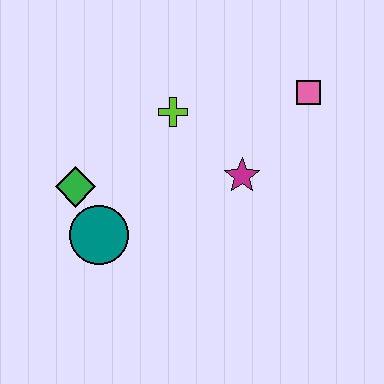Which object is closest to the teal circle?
The green diamond is closest to the teal circle.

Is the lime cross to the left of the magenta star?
Yes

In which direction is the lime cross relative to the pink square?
The lime cross is to the left of the pink square.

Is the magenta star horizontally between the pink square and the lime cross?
Yes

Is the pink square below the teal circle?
No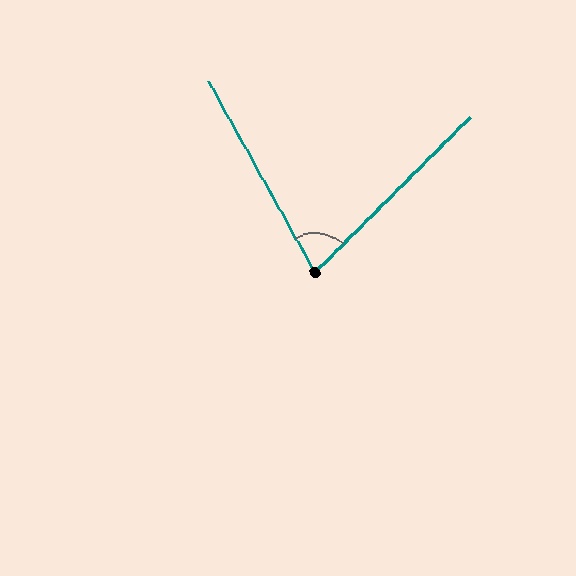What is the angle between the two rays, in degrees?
Approximately 74 degrees.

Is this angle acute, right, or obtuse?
It is acute.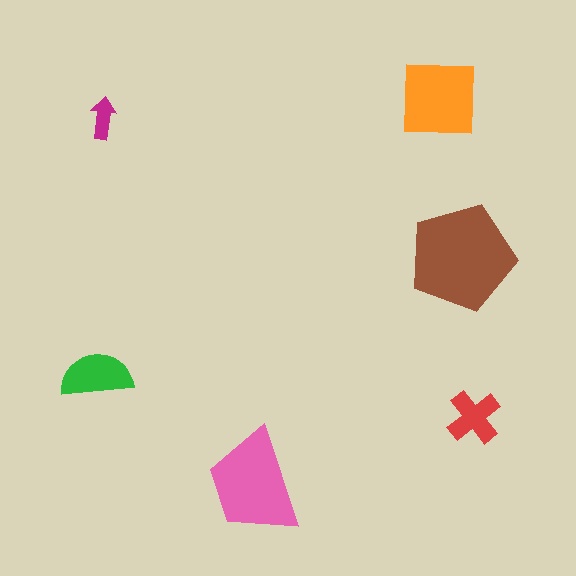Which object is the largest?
The brown pentagon.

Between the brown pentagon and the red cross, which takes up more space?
The brown pentagon.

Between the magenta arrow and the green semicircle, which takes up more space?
The green semicircle.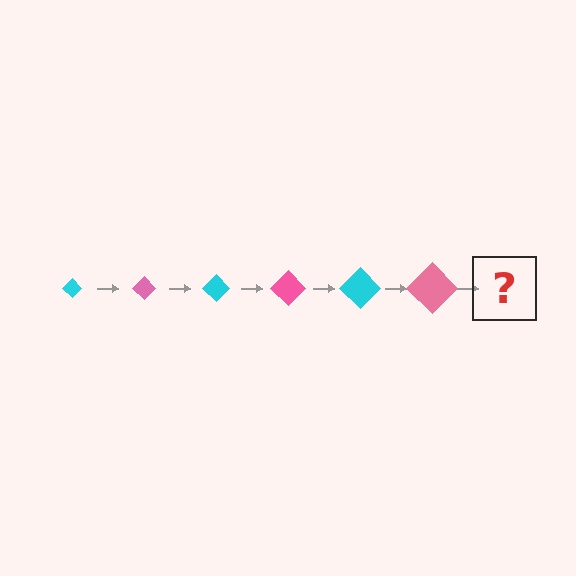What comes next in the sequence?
The next element should be a cyan diamond, larger than the previous one.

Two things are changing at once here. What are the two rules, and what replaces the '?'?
The two rules are that the diamond grows larger each step and the color cycles through cyan and pink. The '?' should be a cyan diamond, larger than the previous one.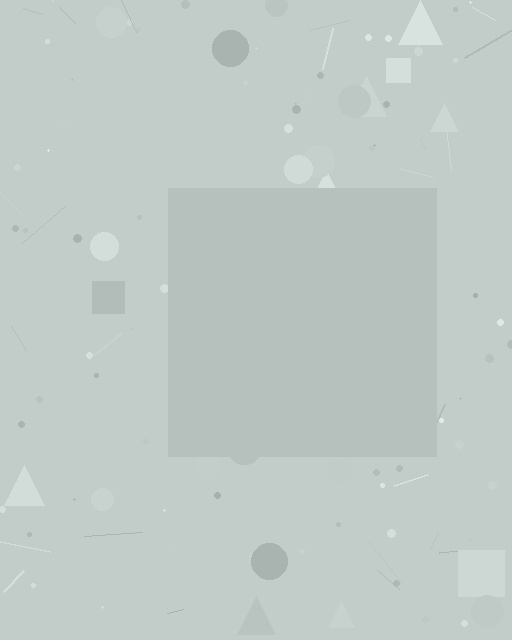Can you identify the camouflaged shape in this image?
The camouflaged shape is a square.